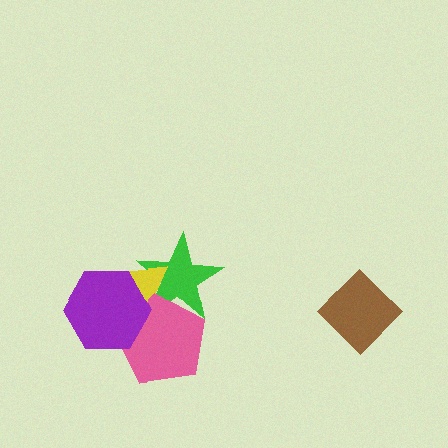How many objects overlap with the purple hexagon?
3 objects overlap with the purple hexagon.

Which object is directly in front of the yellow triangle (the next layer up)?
The pink pentagon is directly in front of the yellow triangle.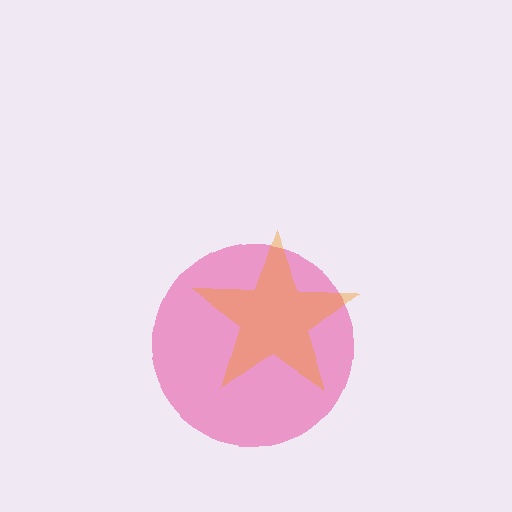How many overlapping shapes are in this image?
There are 2 overlapping shapes in the image.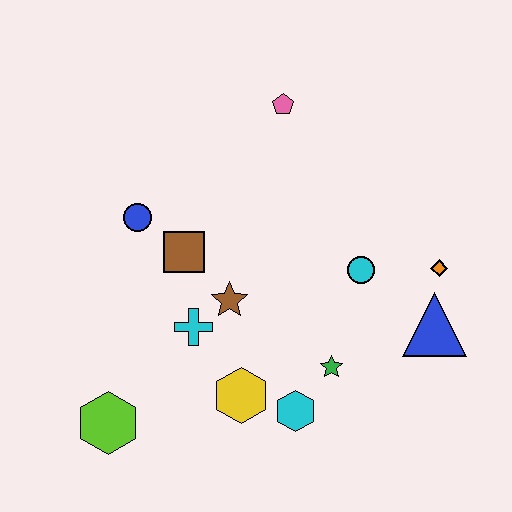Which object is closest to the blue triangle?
The orange diamond is closest to the blue triangle.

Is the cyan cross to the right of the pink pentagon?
No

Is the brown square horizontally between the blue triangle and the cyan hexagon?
No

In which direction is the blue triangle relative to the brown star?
The blue triangle is to the right of the brown star.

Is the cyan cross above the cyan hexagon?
Yes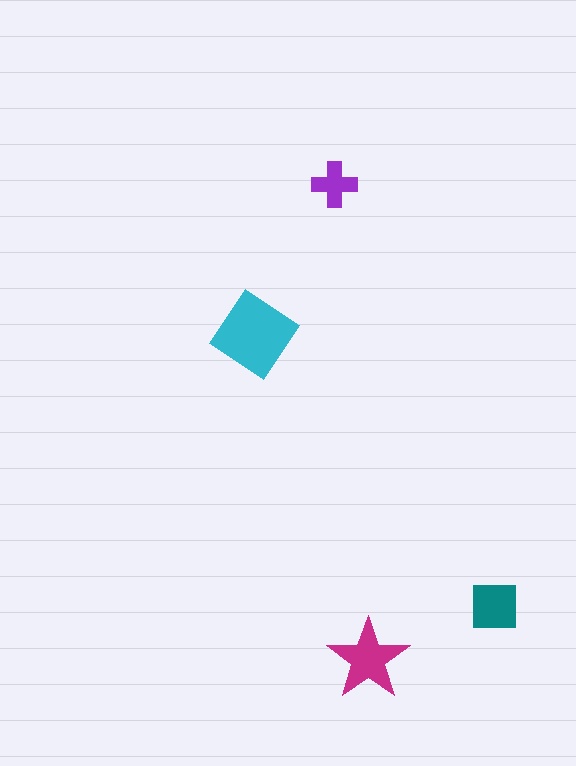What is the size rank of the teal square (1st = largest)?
3rd.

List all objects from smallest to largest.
The purple cross, the teal square, the magenta star, the cyan diamond.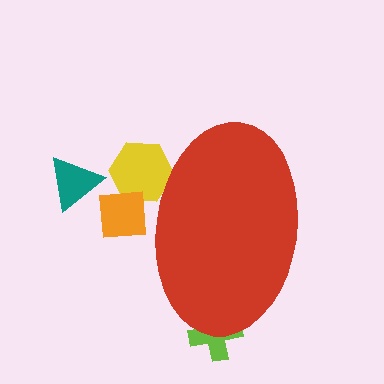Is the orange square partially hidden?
Yes, the orange square is partially hidden behind the red ellipse.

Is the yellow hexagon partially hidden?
Yes, the yellow hexagon is partially hidden behind the red ellipse.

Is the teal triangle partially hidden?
No, the teal triangle is fully visible.